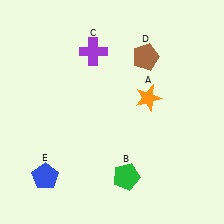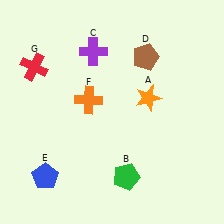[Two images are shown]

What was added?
An orange cross (F), a red cross (G) were added in Image 2.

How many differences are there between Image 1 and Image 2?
There are 2 differences between the two images.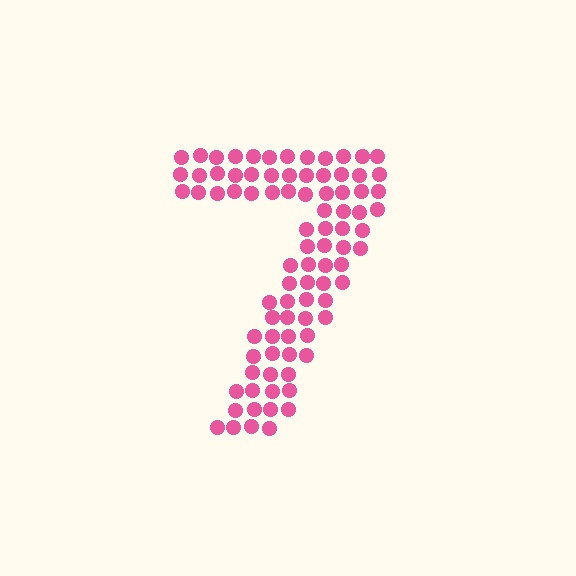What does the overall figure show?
The overall figure shows the digit 7.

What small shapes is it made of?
It is made of small circles.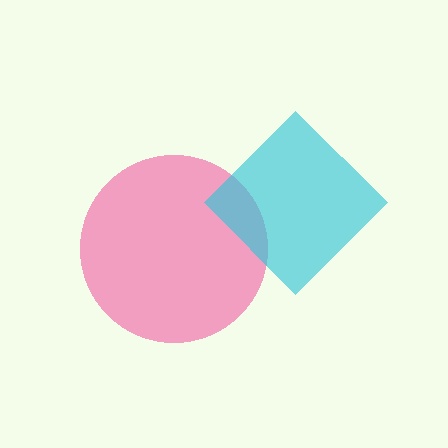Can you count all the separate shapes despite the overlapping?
Yes, there are 2 separate shapes.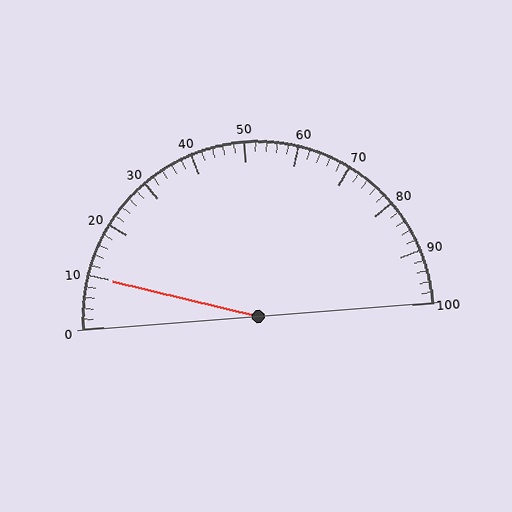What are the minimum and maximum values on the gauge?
The gauge ranges from 0 to 100.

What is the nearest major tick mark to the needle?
The nearest major tick mark is 10.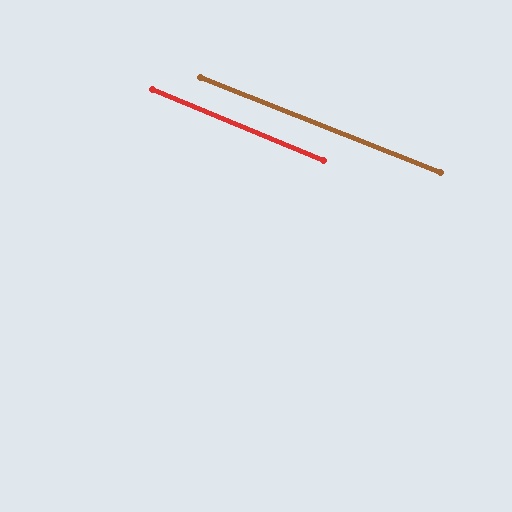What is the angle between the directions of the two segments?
Approximately 1 degree.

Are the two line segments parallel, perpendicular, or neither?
Parallel — their directions differ by only 0.8°.